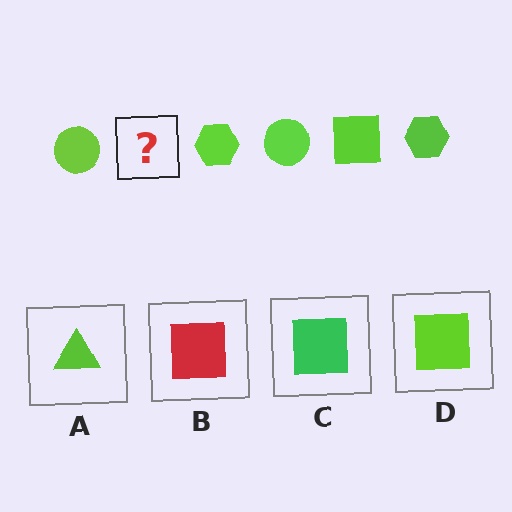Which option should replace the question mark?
Option D.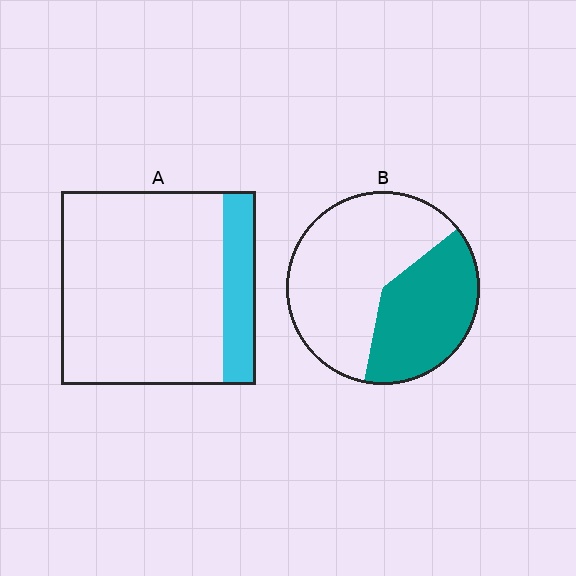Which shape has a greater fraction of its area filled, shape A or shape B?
Shape B.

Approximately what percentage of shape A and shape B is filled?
A is approximately 15% and B is approximately 40%.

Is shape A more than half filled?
No.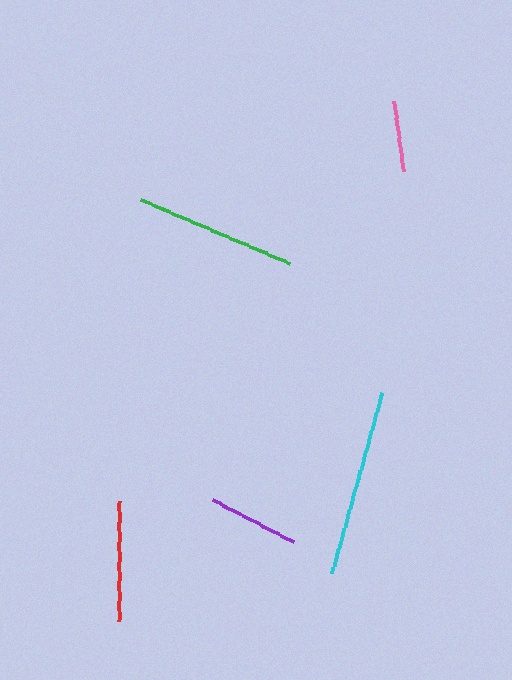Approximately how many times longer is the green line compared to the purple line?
The green line is approximately 1.8 times the length of the purple line.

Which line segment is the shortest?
The pink line is the shortest at approximately 71 pixels.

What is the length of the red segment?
The red segment is approximately 120 pixels long.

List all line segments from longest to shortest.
From longest to shortest: cyan, green, red, purple, pink.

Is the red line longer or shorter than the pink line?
The red line is longer than the pink line.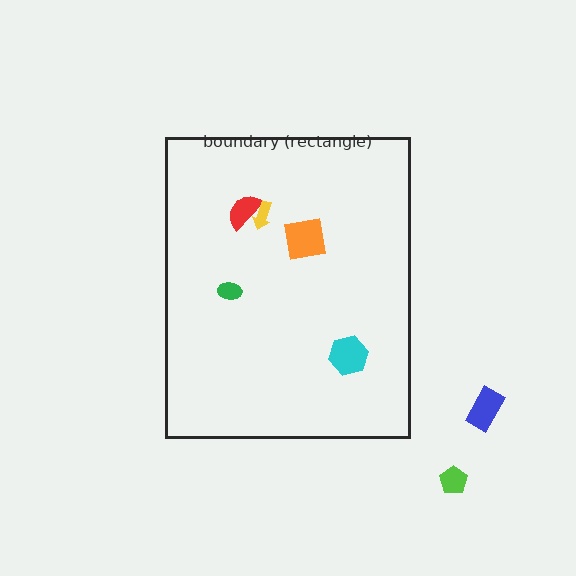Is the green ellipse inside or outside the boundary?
Inside.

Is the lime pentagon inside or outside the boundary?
Outside.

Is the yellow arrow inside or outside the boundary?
Inside.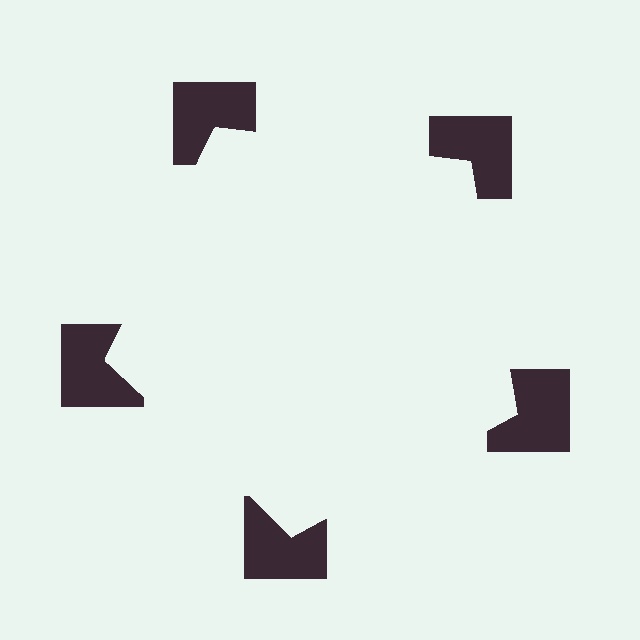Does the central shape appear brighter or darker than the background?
It typically appears slightly brighter than the background, even though no actual brightness change is drawn.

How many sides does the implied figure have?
5 sides.